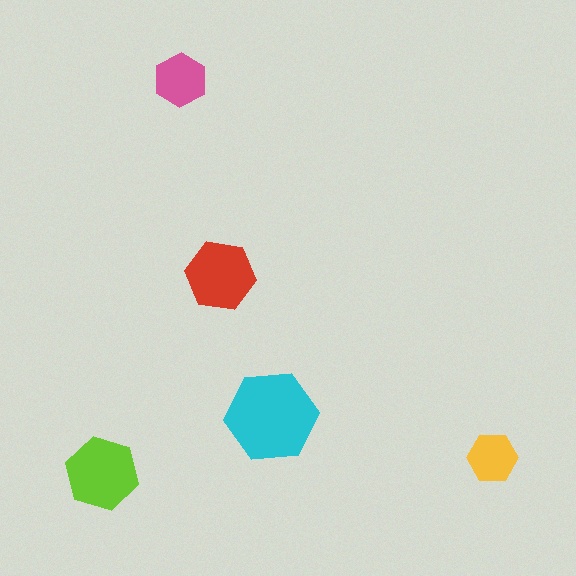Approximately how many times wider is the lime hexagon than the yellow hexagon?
About 1.5 times wider.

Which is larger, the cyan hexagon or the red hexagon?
The cyan one.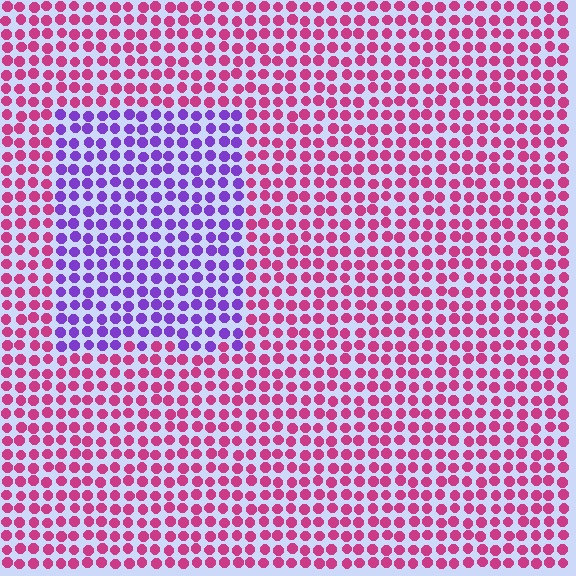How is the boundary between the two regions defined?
The boundary is defined purely by a slight shift in hue (about 60 degrees). Spacing, size, and orientation are identical on both sides.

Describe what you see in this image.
The image is filled with small magenta elements in a uniform arrangement. A rectangle-shaped region is visible where the elements are tinted to a slightly different hue, forming a subtle color boundary.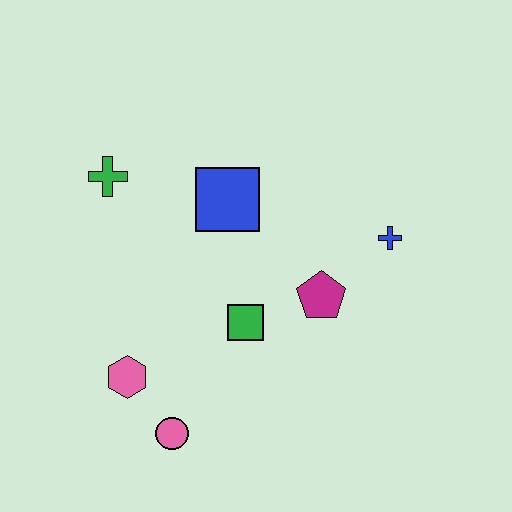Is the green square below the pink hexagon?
No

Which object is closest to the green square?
The magenta pentagon is closest to the green square.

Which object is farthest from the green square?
The green cross is farthest from the green square.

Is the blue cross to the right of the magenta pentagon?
Yes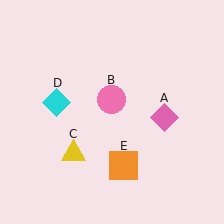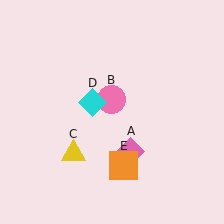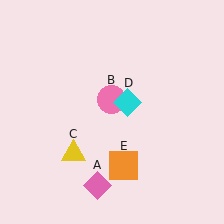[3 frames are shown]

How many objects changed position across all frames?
2 objects changed position: pink diamond (object A), cyan diamond (object D).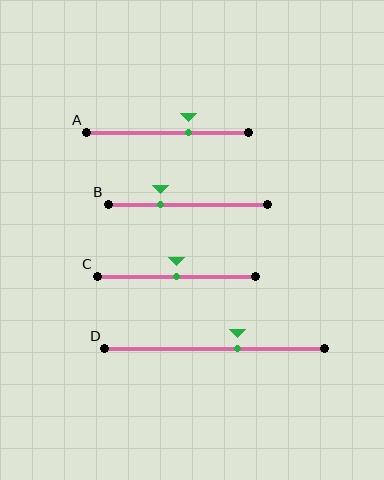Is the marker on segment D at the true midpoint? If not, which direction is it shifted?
No, the marker on segment D is shifted to the right by about 11% of the segment length.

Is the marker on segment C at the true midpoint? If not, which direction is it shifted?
Yes, the marker on segment C is at the true midpoint.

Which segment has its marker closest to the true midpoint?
Segment C has its marker closest to the true midpoint.